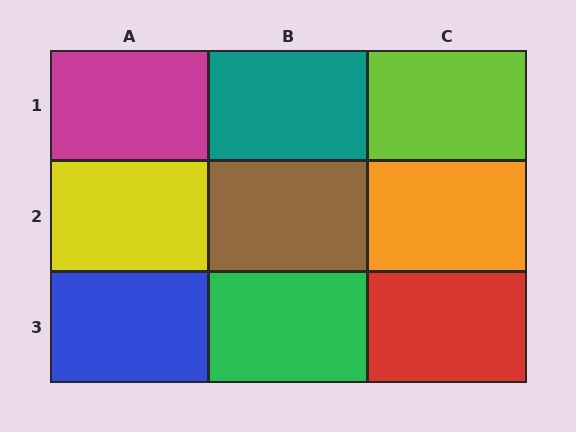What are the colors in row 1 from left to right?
Magenta, teal, lime.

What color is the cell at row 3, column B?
Green.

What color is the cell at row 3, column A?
Blue.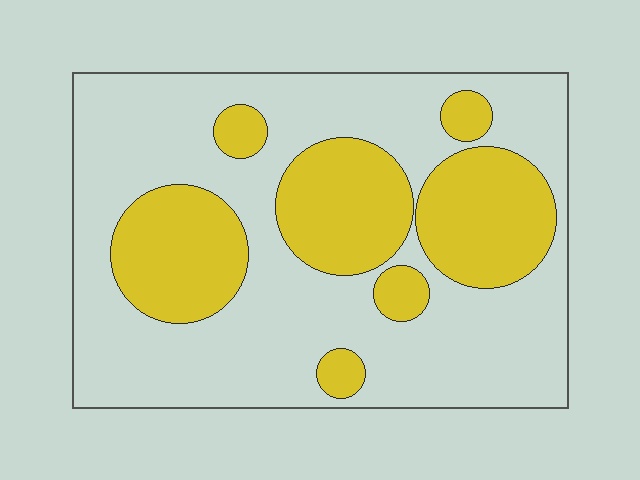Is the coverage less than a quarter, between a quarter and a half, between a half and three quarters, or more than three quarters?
Between a quarter and a half.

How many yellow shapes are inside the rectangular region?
7.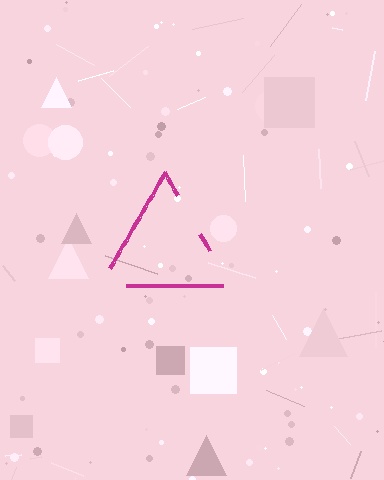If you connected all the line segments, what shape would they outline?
They would outline a triangle.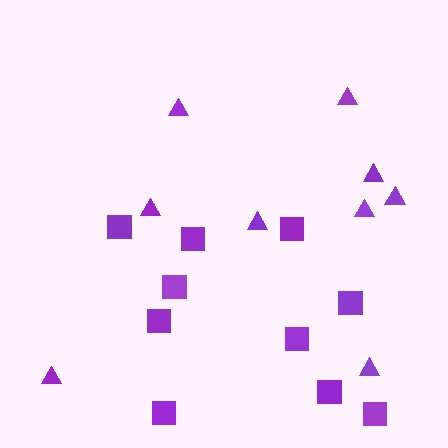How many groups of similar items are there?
There are 2 groups: one group of triangles (9) and one group of squares (10).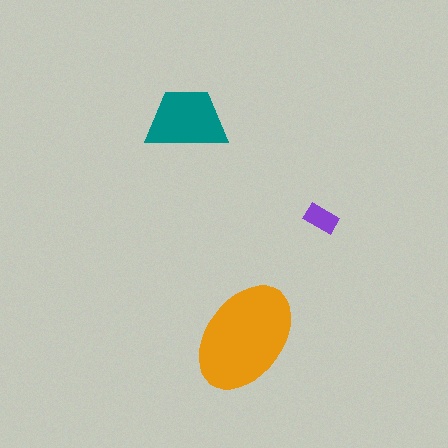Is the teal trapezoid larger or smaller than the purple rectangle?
Larger.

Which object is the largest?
The orange ellipse.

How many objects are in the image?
There are 3 objects in the image.